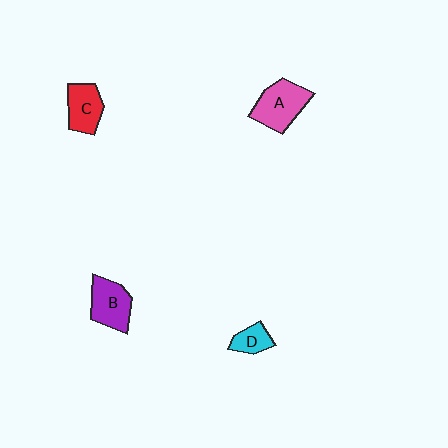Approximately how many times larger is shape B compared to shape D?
Approximately 1.8 times.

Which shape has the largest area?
Shape A (pink).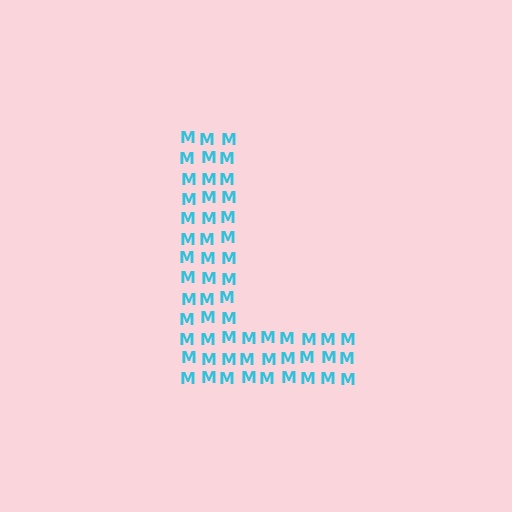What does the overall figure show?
The overall figure shows the letter L.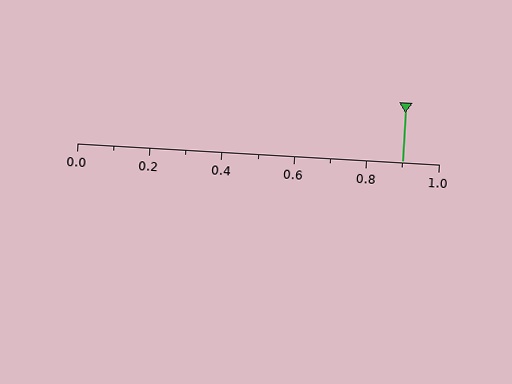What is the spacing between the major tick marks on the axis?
The major ticks are spaced 0.2 apart.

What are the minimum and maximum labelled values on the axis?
The axis runs from 0.0 to 1.0.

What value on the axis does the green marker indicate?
The marker indicates approximately 0.9.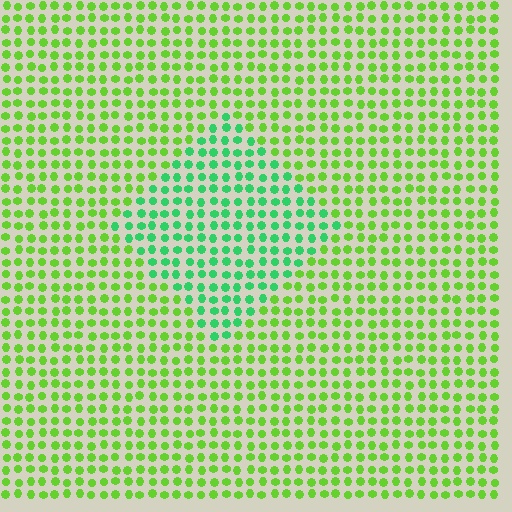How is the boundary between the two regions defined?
The boundary is defined purely by a slight shift in hue (about 41 degrees). Spacing, size, and orientation are identical on both sides.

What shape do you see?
I see a diamond.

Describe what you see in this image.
The image is filled with small lime elements in a uniform arrangement. A diamond-shaped region is visible where the elements are tinted to a slightly different hue, forming a subtle color boundary.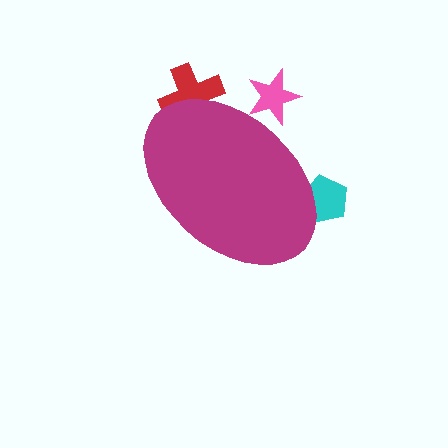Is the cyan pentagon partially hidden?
Yes, the cyan pentagon is partially hidden behind the magenta ellipse.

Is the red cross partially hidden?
Yes, the red cross is partially hidden behind the magenta ellipse.